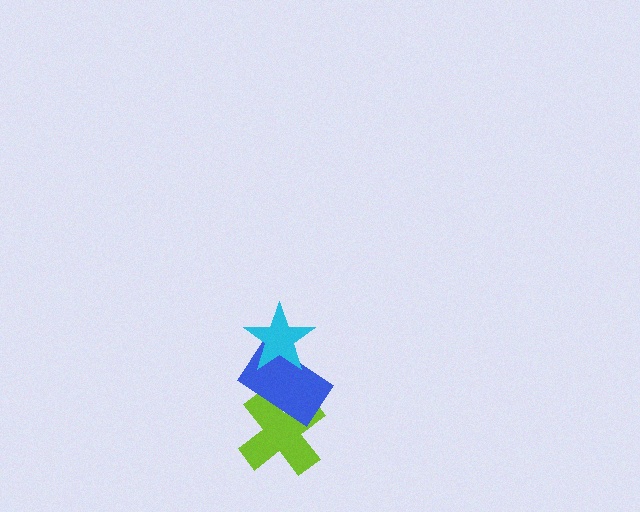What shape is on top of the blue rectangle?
The cyan star is on top of the blue rectangle.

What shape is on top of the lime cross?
The blue rectangle is on top of the lime cross.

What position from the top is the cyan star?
The cyan star is 1st from the top.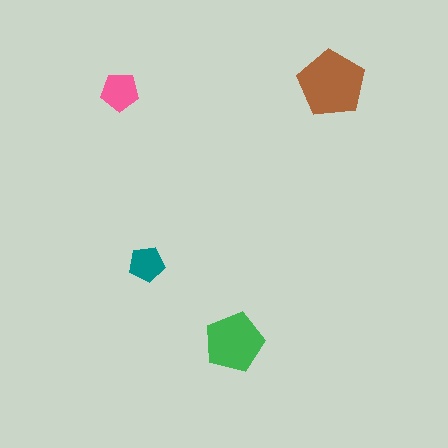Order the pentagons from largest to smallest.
the brown one, the green one, the pink one, the teal one.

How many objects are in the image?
There are 4 objects in the image.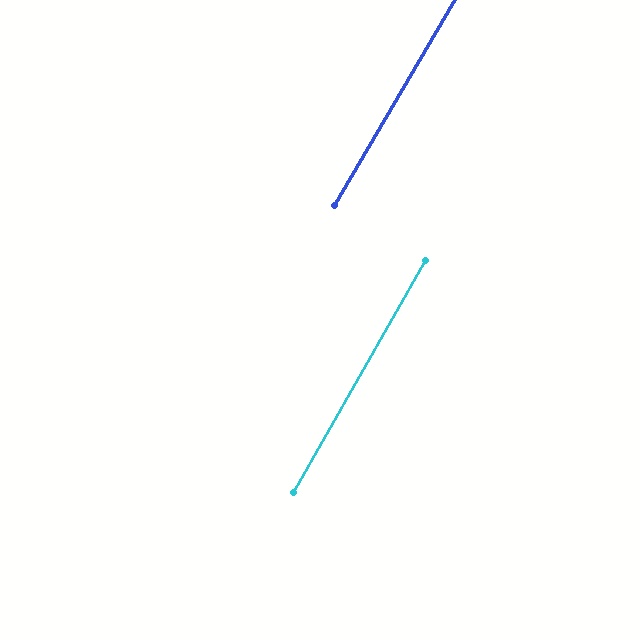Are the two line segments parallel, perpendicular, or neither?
Parallel — their directions differ by only 0.5°.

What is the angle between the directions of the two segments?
Approximately 0 degrees.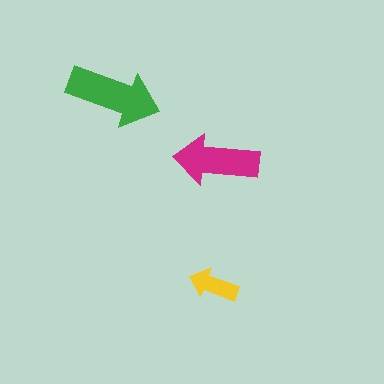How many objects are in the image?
There are 3 objects in the image.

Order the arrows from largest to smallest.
the green one, the magenta one, the yellow one.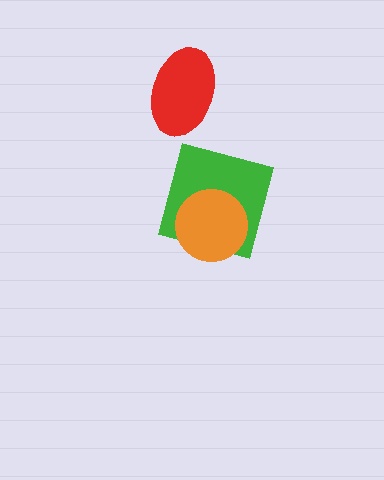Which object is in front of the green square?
The orange circle is in front of the green square.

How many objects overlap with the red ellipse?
0 objects overlap with the red ellipse.